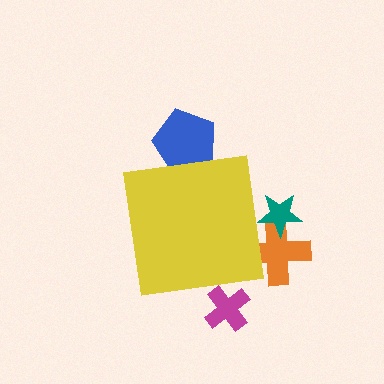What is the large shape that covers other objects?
A yellow square.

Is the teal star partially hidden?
Yes, the teal star is partially hidden behind the yellow square.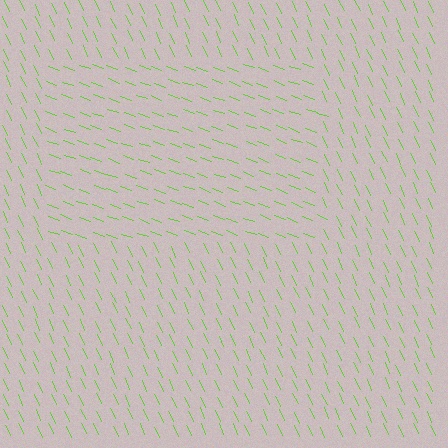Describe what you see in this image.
The image is filled with small lime line segments. A rectangle region in the image has lines oriented differently from the surrounding lines, creating a visible texture boundary.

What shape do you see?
I see a rectangle.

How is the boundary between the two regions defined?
The boundary is defined purely by a change in line orientation (approximately 45 degrees difference). All lines are the same color and thickness.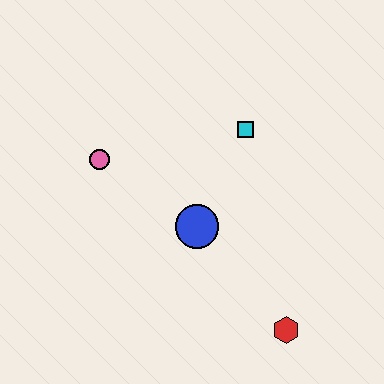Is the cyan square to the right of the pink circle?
Yes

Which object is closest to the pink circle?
The blue circle is closest to the pink circle.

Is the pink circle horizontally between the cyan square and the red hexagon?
No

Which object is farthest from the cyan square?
The red hexagon is farthest from the cyan square.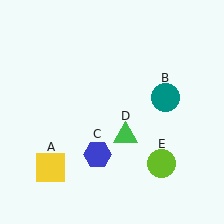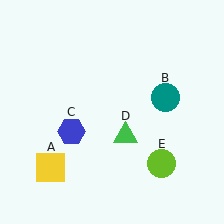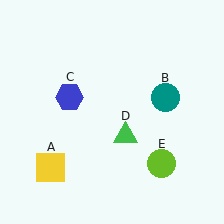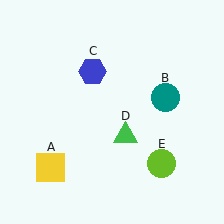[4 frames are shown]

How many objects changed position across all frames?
1 object changed position: blue hexagon (object C).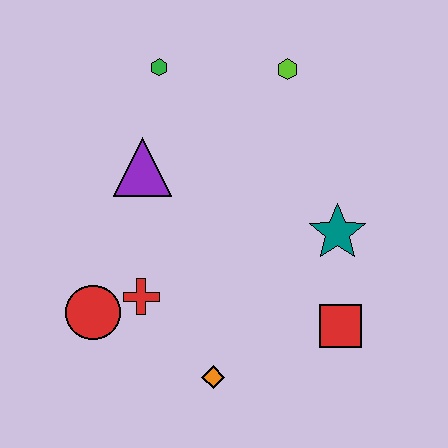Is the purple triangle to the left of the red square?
Yes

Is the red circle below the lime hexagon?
Yes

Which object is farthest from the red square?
The green hexagon is farthest from the red square.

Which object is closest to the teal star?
The red square is closest to the teal star.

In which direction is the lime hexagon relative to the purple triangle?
The lime hexagon is to the right of the purple triangle.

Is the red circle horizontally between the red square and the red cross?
No